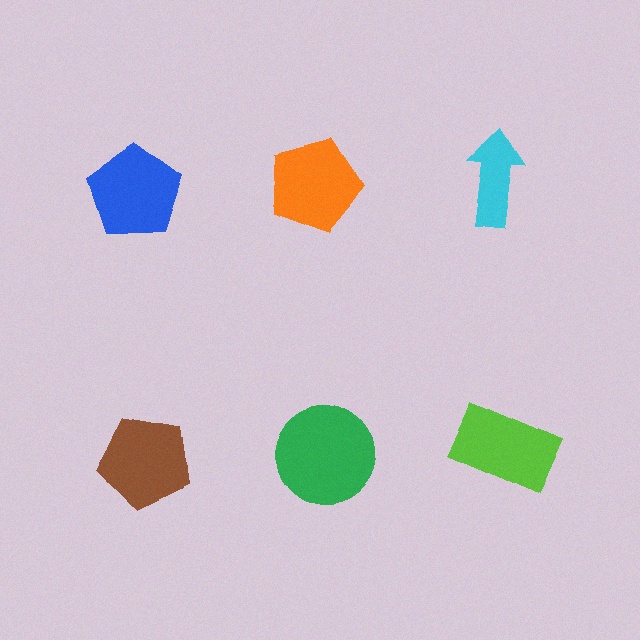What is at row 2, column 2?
A green circle.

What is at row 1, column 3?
A cyan arrow.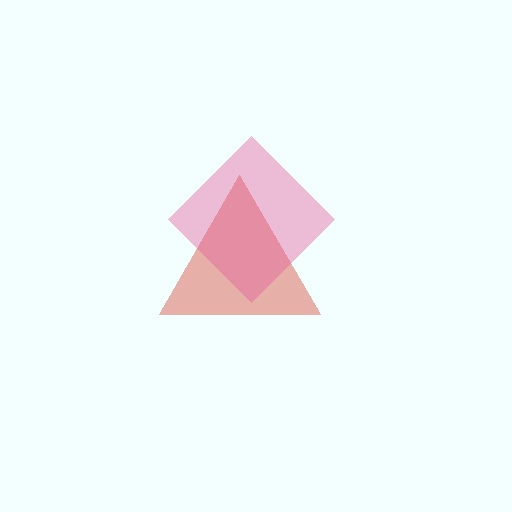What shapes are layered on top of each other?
The layered shapes are: a red triangle, a pink diamond.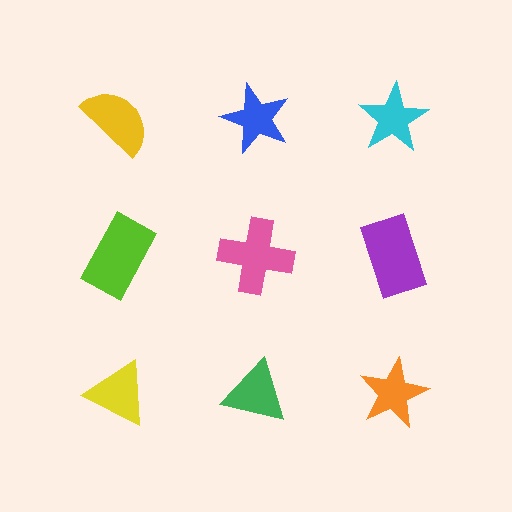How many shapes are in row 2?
3 shapes.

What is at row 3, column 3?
An orange star.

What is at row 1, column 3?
A cyan star.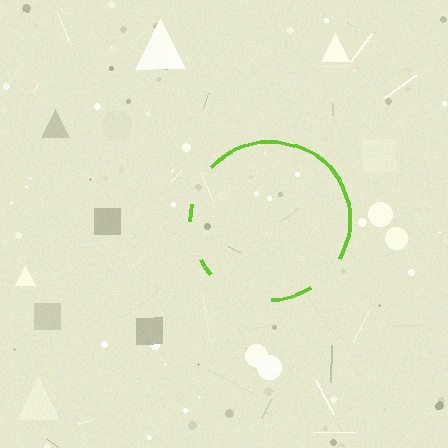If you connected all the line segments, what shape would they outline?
They would outline a circle.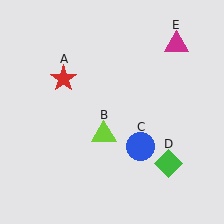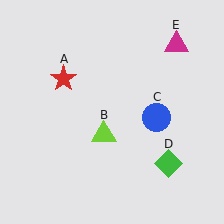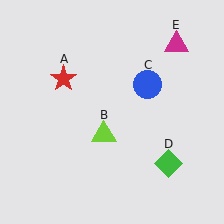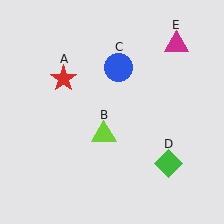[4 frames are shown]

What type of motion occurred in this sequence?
The blue circle (object C) rotated counterclockwise around the center of the scene.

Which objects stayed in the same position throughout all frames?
Red star (object A) and lime triangle (object B) and green diamond (object D) and magenta triangle (object E) remained stationary.